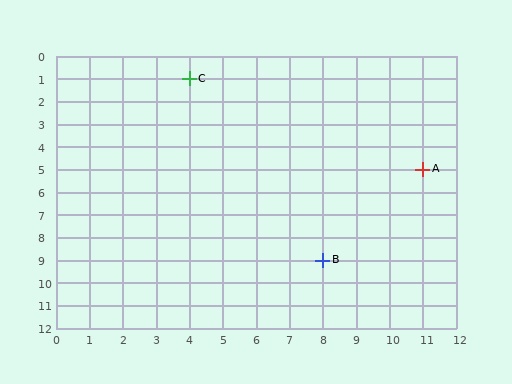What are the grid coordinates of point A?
Point A is at grid coordinates (11, 5).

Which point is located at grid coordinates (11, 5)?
Point A is at (11, 5).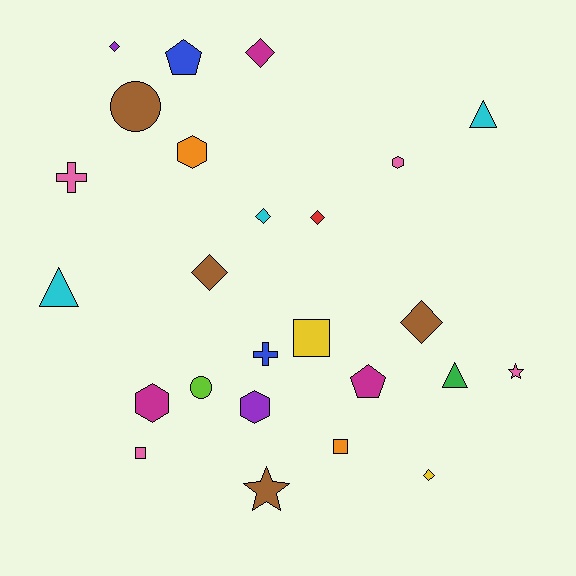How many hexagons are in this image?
There are 4 hexagons.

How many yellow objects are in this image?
There are 2 yellow objects.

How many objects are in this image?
There are 25 objects.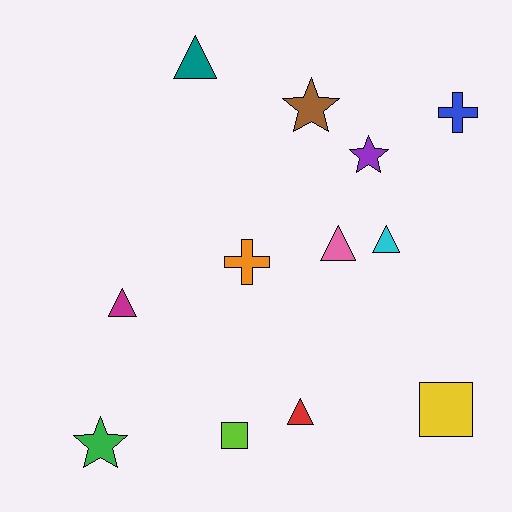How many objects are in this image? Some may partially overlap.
There are 12 objects.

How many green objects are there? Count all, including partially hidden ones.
There is 1 green object.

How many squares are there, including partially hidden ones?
There are 2 squares.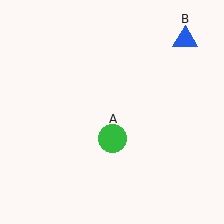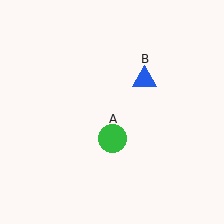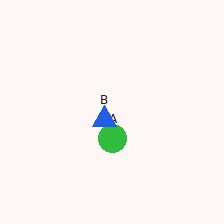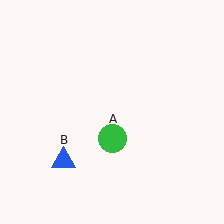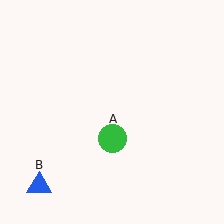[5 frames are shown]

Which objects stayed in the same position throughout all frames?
Green circle (object A) remained stationary.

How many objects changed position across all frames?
1 object changed position: blue triangle (object B).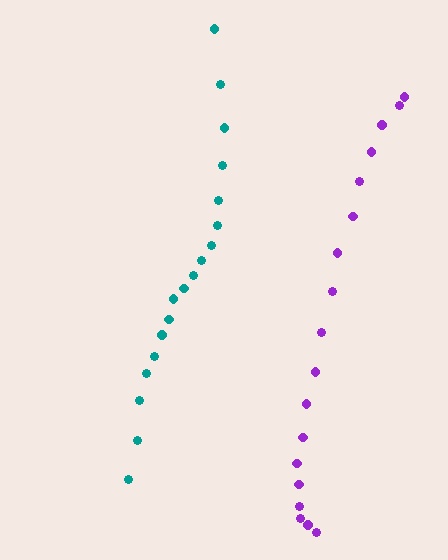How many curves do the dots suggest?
There are 2 distinct paths.